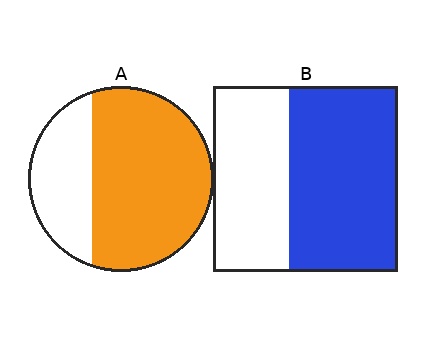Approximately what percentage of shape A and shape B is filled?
A is approximately 70% and B is approximately 60%.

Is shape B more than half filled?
Yes.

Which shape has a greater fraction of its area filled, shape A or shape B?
Shape A.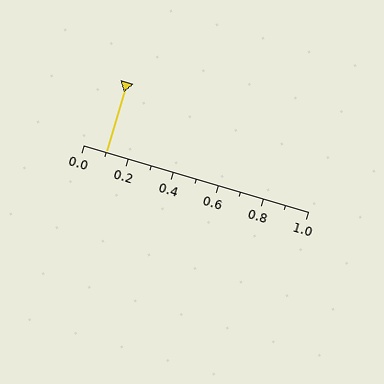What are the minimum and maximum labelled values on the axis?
The axis runs from 0.0 to 1.0.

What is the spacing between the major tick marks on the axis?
The major ticks are spaced 0.2 apart.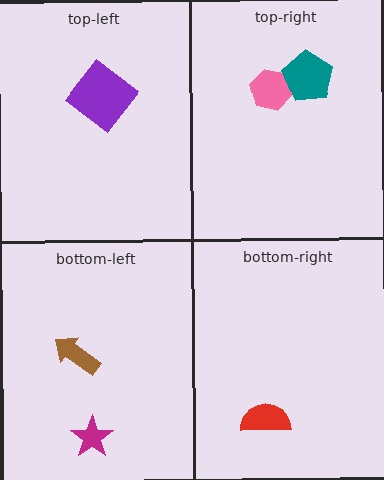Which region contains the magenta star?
The bottom-left region.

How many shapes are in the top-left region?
1.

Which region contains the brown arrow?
The bottom-left region.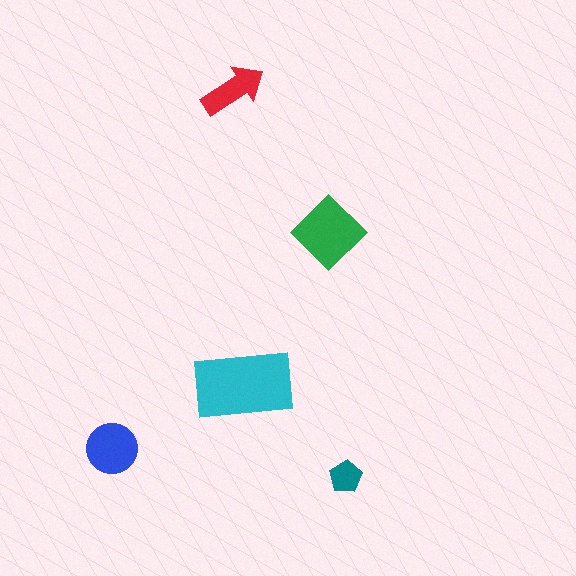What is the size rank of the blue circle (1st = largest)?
3rd.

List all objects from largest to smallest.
The cyan rectangle, the green diamond, the blue circle, the red arrow, the teal pentagon.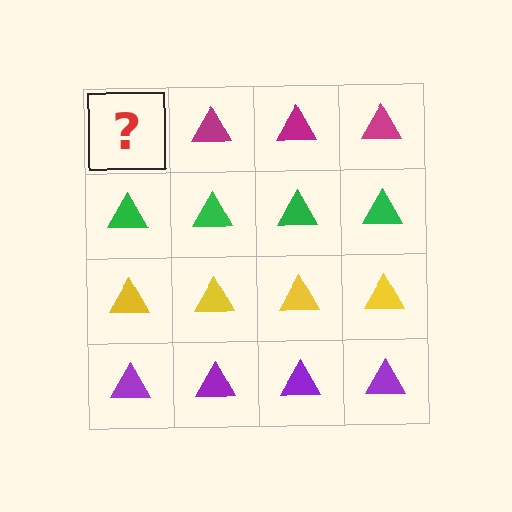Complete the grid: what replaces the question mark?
The question mark should be replaced with a magenta triangle.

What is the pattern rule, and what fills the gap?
The rule is that each row has a consistent color. The gap should be filled with a magenta triangle.